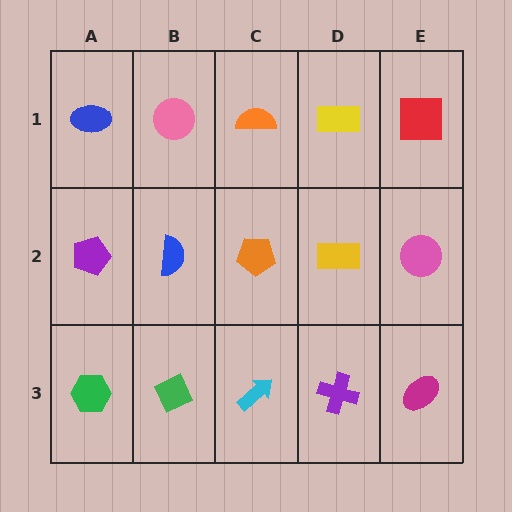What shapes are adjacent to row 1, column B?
A blue semicircle (row 2, column B), a blue ellipse (row 1, column A), an orange semicircle (row 1, column C).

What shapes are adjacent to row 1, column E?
A pink circle (row 2, column E), a yellow rectangle (row 1, column D).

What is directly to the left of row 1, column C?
A pink circle.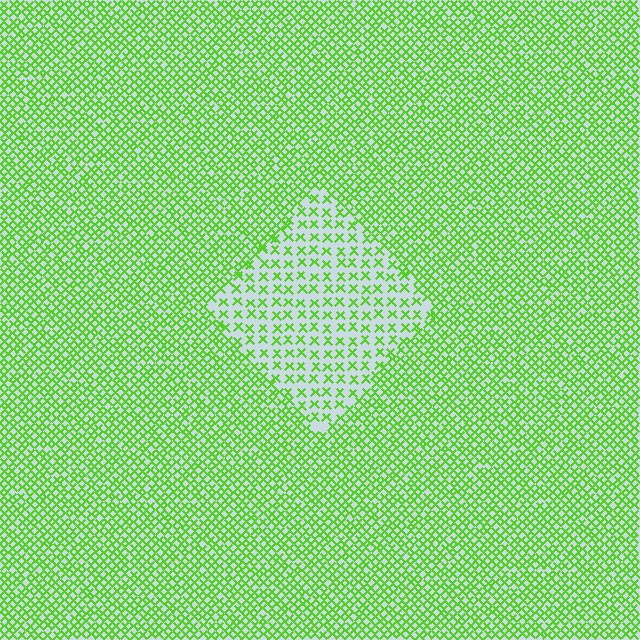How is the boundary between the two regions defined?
The boundary is defined by a change in element density (approximately 2.2x ratio). All elements are the same color, size, and shape.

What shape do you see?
I see a diamond.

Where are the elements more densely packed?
The elements are more densely packed outside the diamond boundary.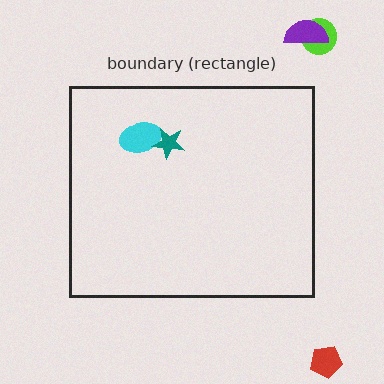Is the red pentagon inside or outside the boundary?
Outside.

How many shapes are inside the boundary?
2 inside, 3 outside.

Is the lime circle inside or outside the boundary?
Outside.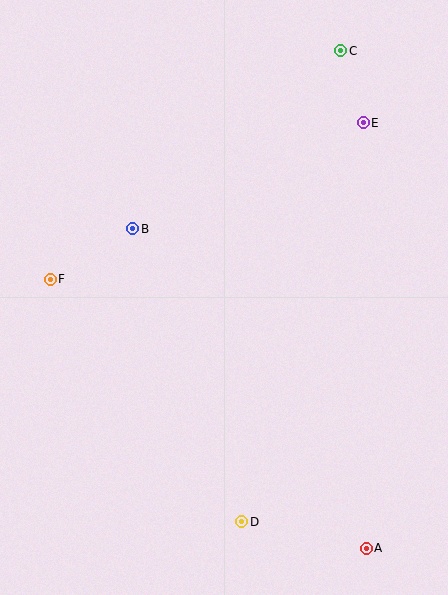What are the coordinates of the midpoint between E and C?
The midpoint between E and C is at (352, 87).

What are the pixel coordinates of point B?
Point B is at (132, 229).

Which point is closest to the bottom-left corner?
Point D is closest to the bottom-left corner.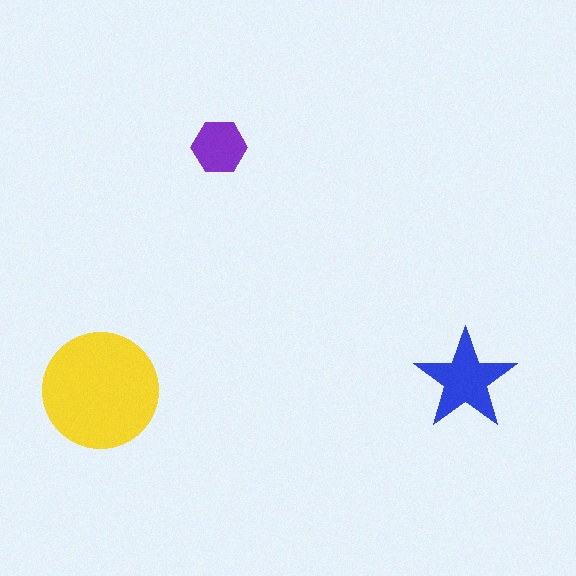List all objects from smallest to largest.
The purple hexagon, the blue star, the yellow circle.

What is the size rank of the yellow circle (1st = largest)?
1st.